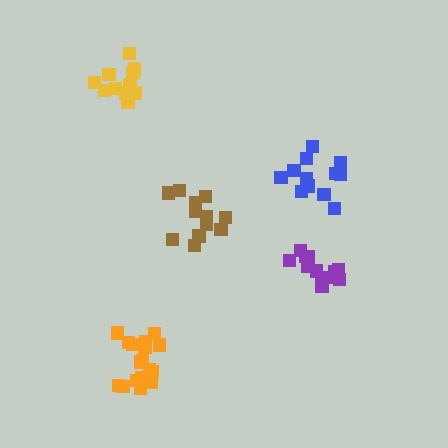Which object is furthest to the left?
The yellow cluster is leftmost.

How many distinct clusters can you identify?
There are 5 distinct clusters.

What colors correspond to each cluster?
The clusters are colored: purple, orange, blue, brown, yellow.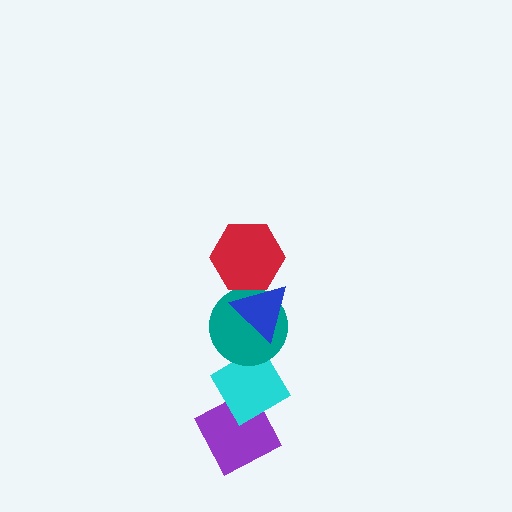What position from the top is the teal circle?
The teal circle is 3rd from the top.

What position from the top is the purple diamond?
The purple diamond is 5th from the top.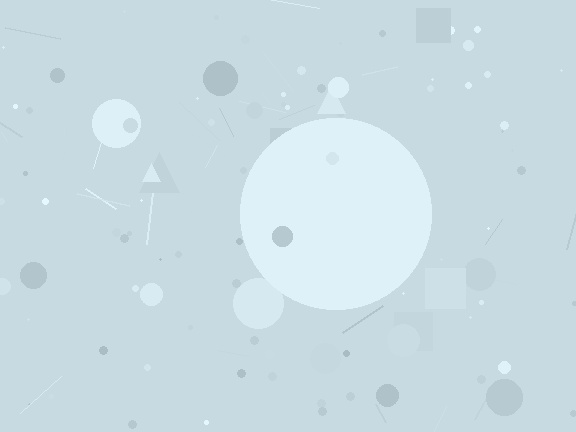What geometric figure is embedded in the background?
A circle is embedded in the background.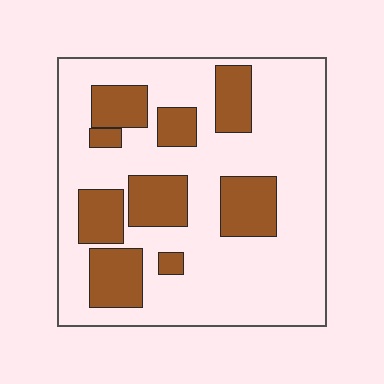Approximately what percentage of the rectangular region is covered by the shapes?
Approximately 30%.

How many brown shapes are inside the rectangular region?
9.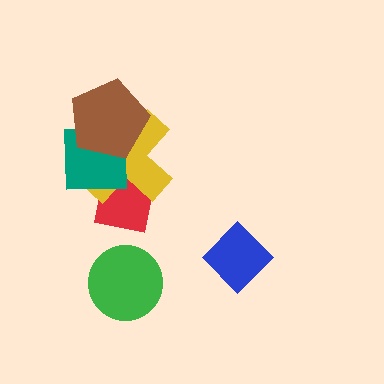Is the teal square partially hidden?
Yes, it is partially covered by another shape.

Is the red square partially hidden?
Yes, it is partially covered by another shape.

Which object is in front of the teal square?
The brown pentagon is in front of the teal square.